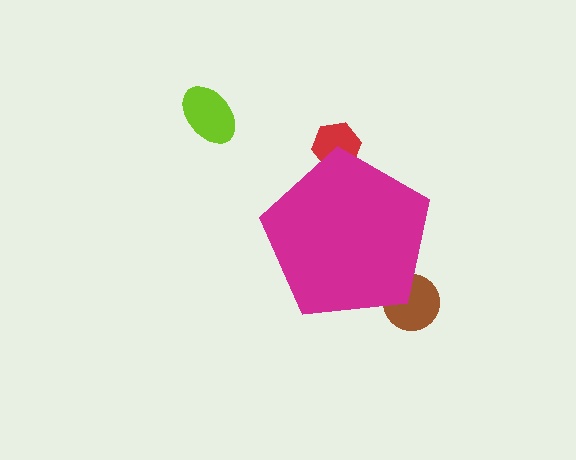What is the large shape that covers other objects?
A magenta pentagon.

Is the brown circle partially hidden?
Yes, the brown circle is partially hidden behind the magenta pentagon.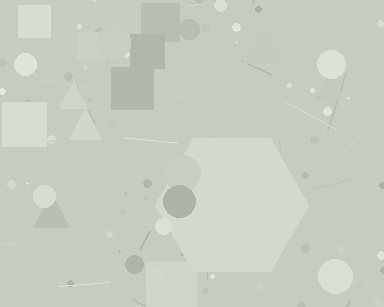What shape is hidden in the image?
A hexagon is hidden in the image.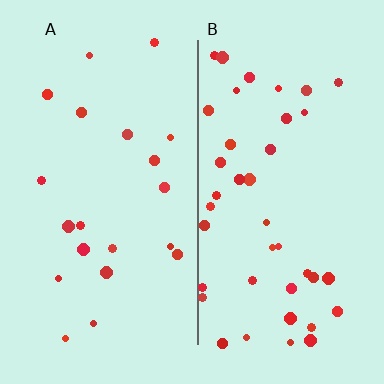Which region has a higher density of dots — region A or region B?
B (the right).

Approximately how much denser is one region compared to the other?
Approximately 2.0× — region B over region A.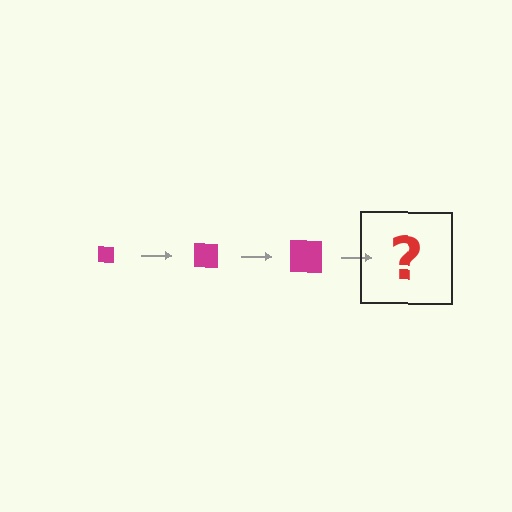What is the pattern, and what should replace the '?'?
The pattern is that the square gets progressively larger each step. The '?' should be a magenta square, larger than the previous one.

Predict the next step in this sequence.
The next step is a magenta square, larger than the previous one.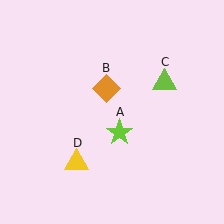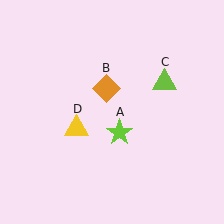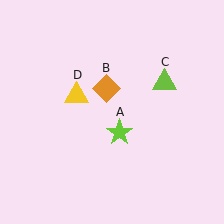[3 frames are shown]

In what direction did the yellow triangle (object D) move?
The yellow triangle (object D) moved up.